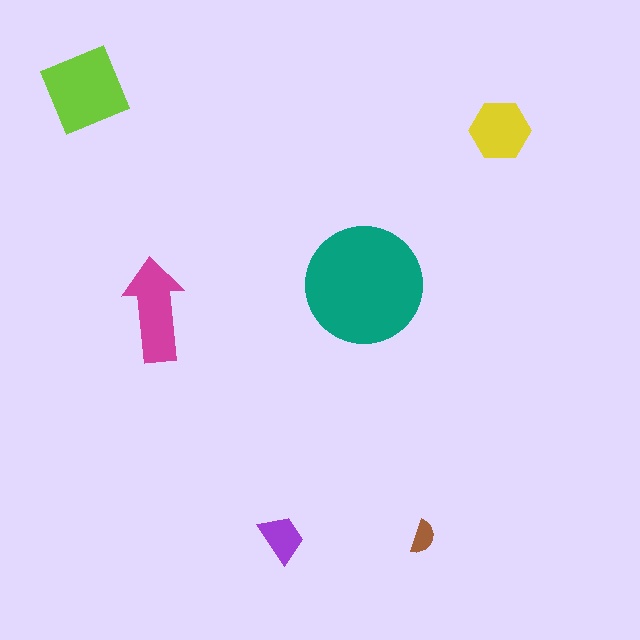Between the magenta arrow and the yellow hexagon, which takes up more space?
The magenta arrow.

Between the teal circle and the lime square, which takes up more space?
The teal circle.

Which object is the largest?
The teal circle.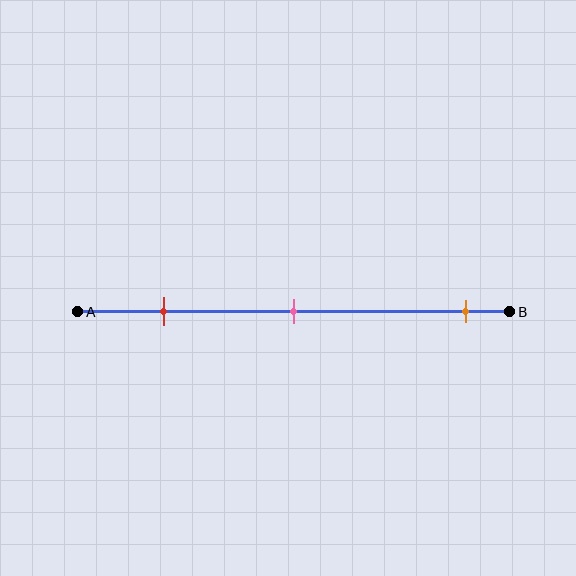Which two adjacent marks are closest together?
The red and pink marks are the closest adjacent pair.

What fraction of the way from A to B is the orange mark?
The orange mark is approximately 90% (0.9) of the way from A to B.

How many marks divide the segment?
There are 3 marks dividing the segment.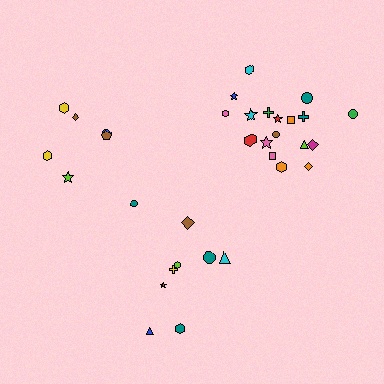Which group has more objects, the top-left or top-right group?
The top-right group.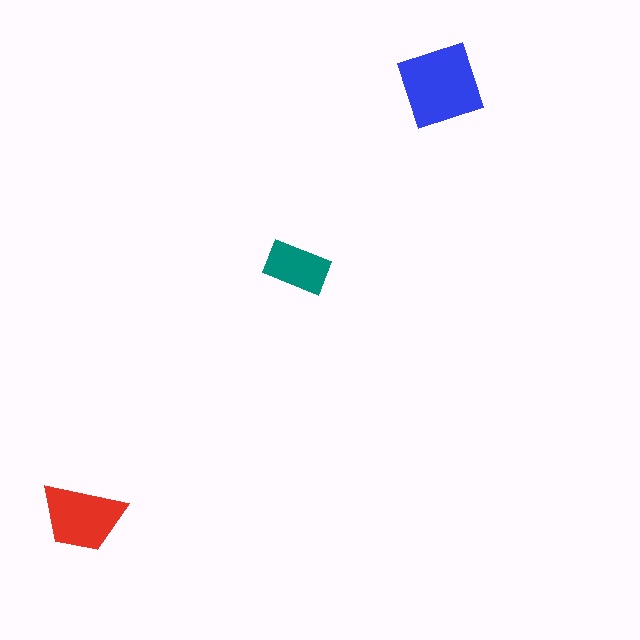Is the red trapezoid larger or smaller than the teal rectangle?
Larger.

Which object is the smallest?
The teal rectangle.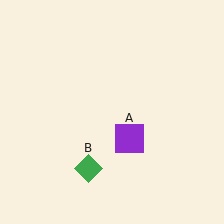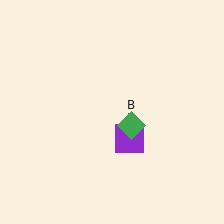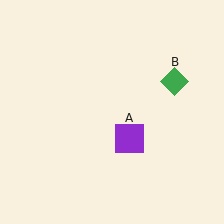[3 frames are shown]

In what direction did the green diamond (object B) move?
The green diamond (object B) moved up and to the right.